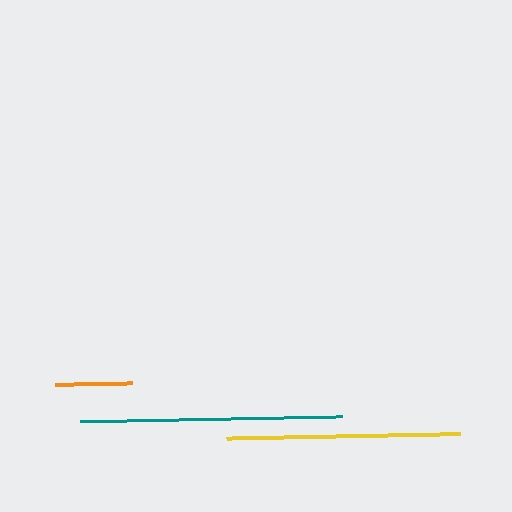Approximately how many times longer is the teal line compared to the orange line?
The teal line is approximately 3.4 times the length of the orange line.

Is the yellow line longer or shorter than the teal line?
The teal line is longer than the yellow line.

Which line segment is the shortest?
The orange line is the shortest at approximately 77 pixels.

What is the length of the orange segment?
The orange segment is approximately 77 pixels long.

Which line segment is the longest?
The teal line is the longest at approximately 262 pixels.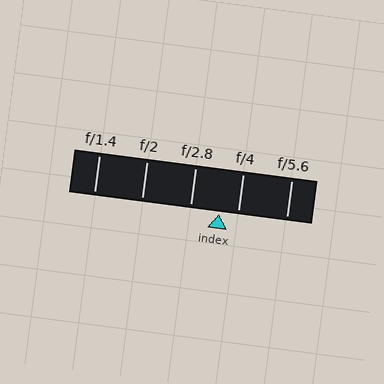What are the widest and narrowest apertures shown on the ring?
The widest aperture shown is f/1.4 and the narrowest is f/5.6.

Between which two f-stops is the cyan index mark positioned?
The index mark is between f/2.8 and f/4.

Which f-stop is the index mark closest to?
The index mark is closest to f/4.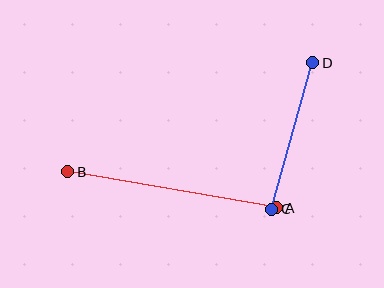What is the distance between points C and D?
The distance is approximately 152 pixels.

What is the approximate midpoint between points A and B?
The midpoint is at approximately (172, 190) pixels.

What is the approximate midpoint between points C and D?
The midpoint is at approximately (292, 136) pixels.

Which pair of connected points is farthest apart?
Points A and B are farthest apart.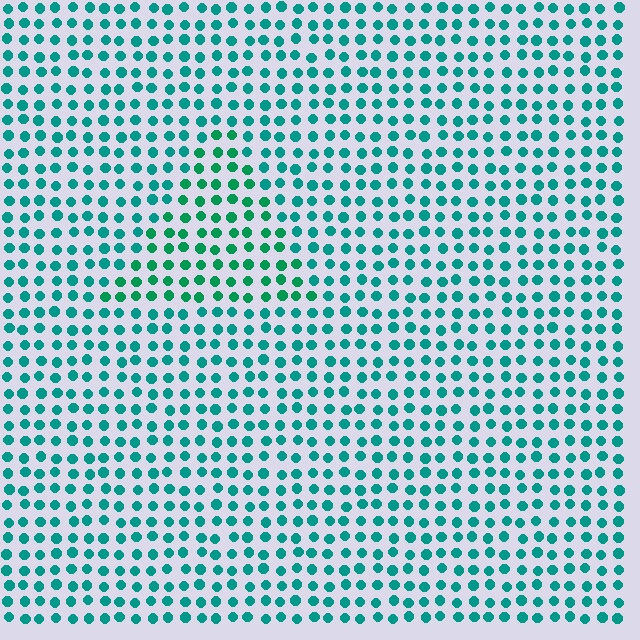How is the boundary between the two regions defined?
The boundary is defined purely by a slight shift in hue (about 22 degrees). Spacing, size, and orientation are identical on both sides.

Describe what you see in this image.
The image is filled with small teal elements in a uniform arrangement. A triangle-shaped region is visible where the elements are tinted to a slightly different hue, forming a subtle color boundary.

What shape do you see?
I see a triangle.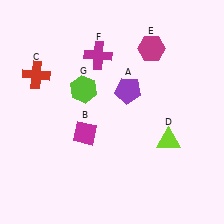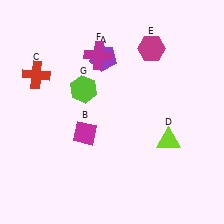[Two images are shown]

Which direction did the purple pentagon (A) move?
The purple pentagon (A) moved up.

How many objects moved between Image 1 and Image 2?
1 object moved between the two images.